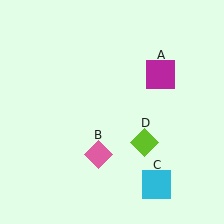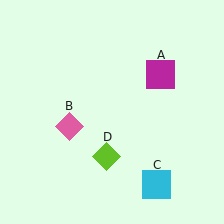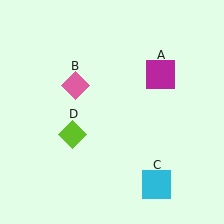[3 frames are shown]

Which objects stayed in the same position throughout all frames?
Magenta square (object A) and cyan square (object C) remained stationary.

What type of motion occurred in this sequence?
The pink diamond (object B), lime diamond (object D) rotated clockwise around the center of the scene.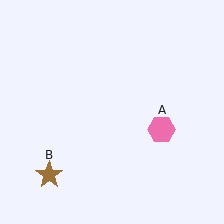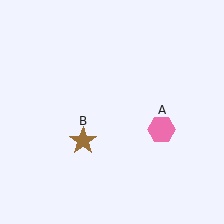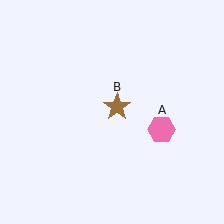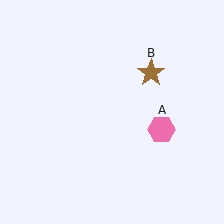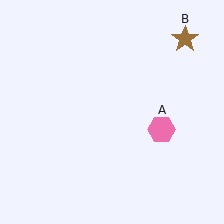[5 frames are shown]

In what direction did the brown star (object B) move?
The brown star (object B) moved up and to the right.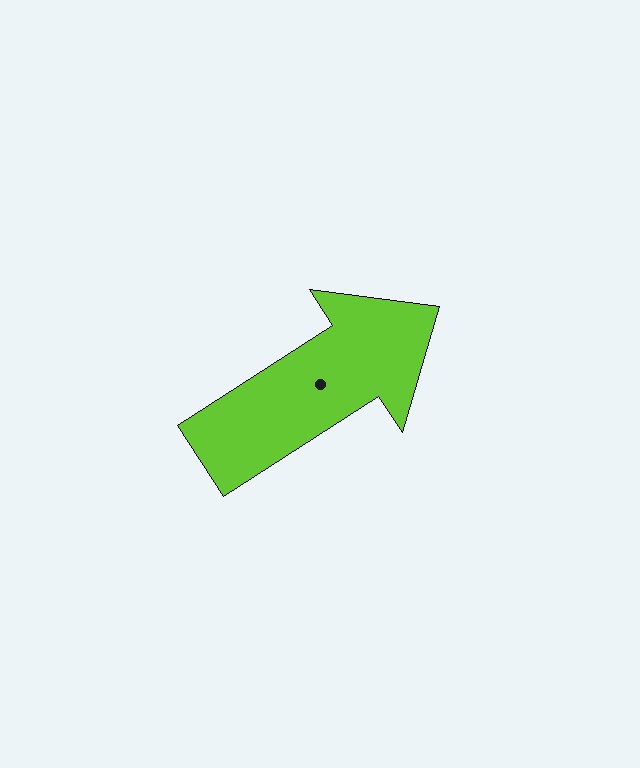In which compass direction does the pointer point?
Northeast.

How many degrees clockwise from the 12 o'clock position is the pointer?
Approximately 57 degrees.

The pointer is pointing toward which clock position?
Roughly 2 o'clock.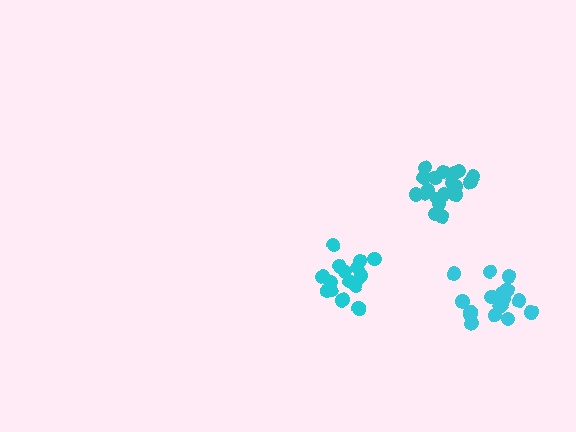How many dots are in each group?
Group 1: 15 dots, Group 2: 18 dots, Group 3: 19 dots (52 total).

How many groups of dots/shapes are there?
There are 3 groups.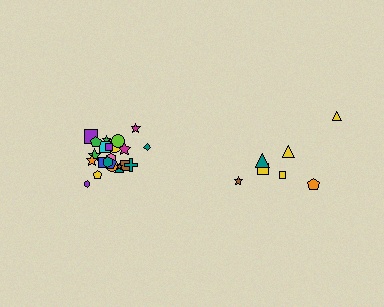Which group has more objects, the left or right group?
The left group.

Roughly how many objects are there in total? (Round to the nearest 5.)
Roughly 30 objects in total.